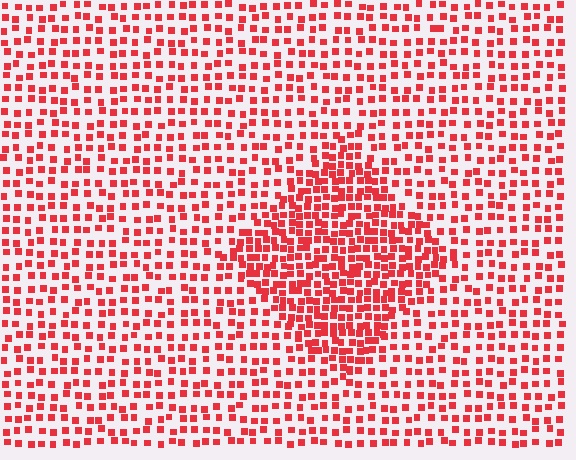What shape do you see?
I see a diamond.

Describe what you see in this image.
The image contains small red elements arranged at two different densities. A diamond-shaped region is visible where the elements are more densely packed than the surrounding area.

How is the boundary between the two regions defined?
The boundary is defined by a change in element density (approximately 2.0x ratio). All elements are the same color, size, and shape.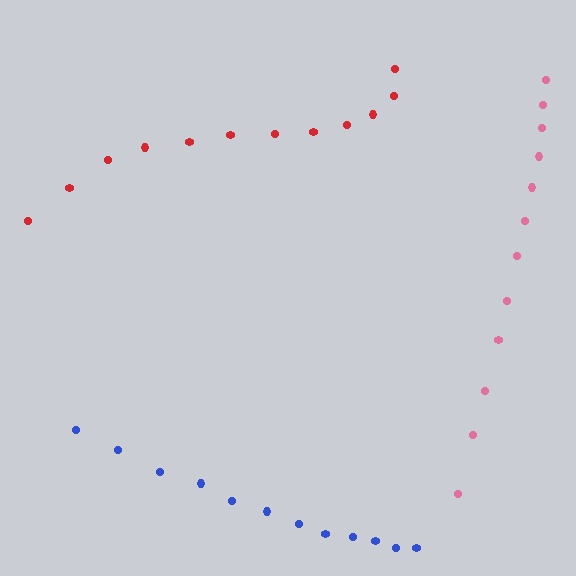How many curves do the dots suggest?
There are 3 distinct paths.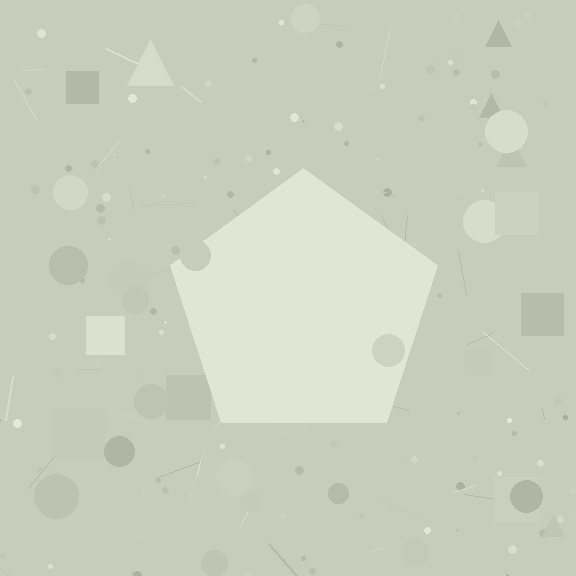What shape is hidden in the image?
A pentagon is hidden in the image.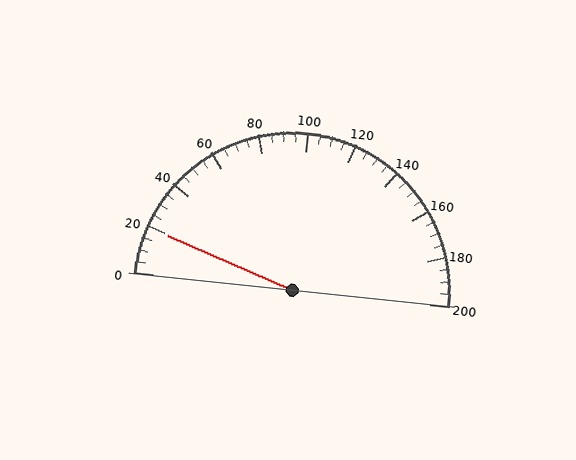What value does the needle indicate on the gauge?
The needle indicates approximately 20.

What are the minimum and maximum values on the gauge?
The gauge ranges from 0 to 200.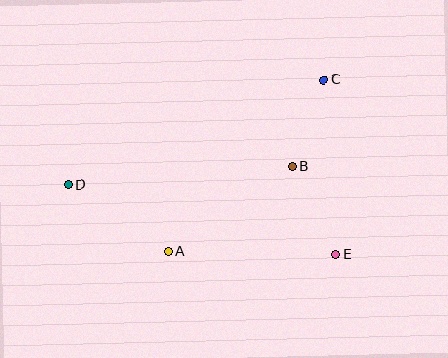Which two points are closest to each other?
Points B and C are closest to each other.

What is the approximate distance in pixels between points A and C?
The distance between A and C is approximately 232 pixels.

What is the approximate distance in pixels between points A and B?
The distance between A and B is approximately 150 pixels.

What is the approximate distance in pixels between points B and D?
The distance between B and D is approximately 224 pixels.